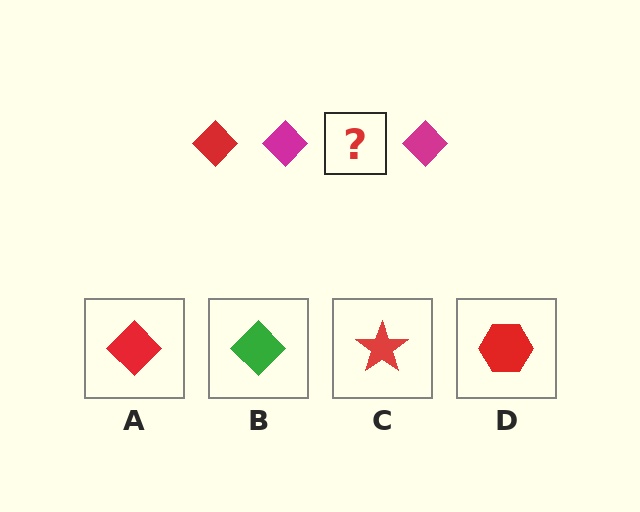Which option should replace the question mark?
Option A.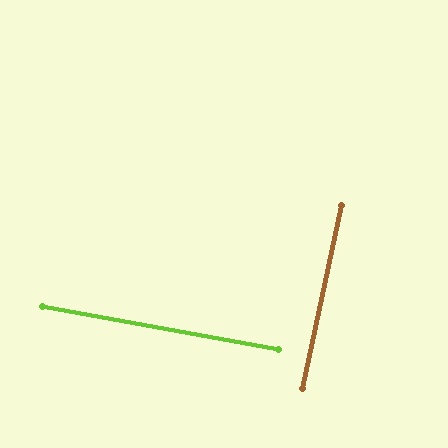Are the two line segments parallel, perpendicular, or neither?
Perpendicular — they meet at approximately 88°.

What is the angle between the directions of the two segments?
Approximately 88 degrees.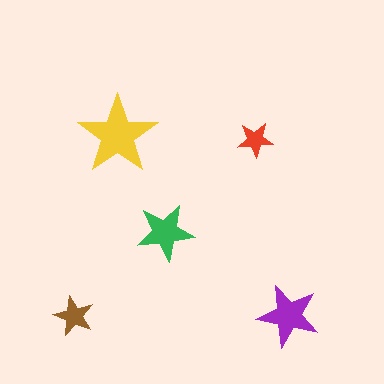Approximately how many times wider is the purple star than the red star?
About 1.5 times wider.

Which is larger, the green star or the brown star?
The green one.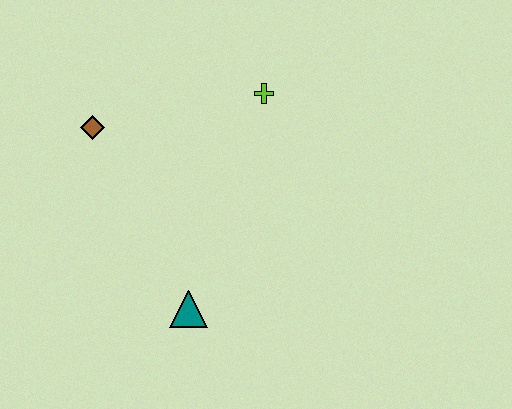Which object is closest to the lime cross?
The brown diamond is closest to the lime cross.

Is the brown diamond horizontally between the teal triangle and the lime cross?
No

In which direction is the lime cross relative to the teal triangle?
The lime cross is above the teal triangle.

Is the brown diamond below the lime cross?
Yes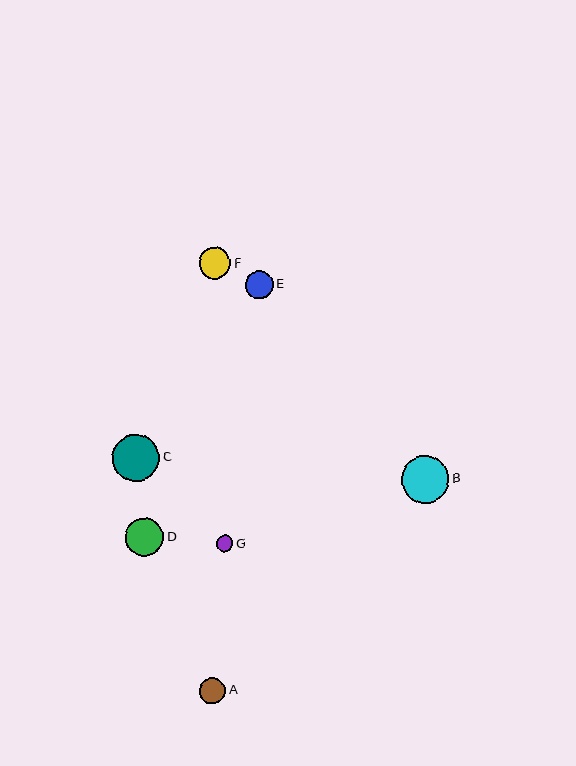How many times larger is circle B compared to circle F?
Circle B is approximately 1.5 times the size of circle F.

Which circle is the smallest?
Circle G is the smallest with a size of approximately 16 pixels.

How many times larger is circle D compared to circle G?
Circle D is approximately 2.3 times the size of circle G.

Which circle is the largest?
Circle B is the largest with a size of approximately 47 pixels.